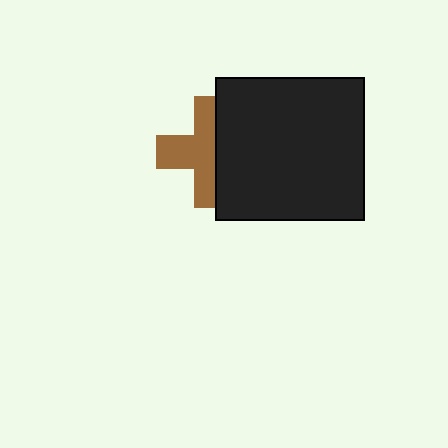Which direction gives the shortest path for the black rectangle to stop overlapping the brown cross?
Moving right gives the shortest separation.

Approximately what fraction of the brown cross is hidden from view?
Roughly 43% of the brown cross is hidden behind the black rectangle.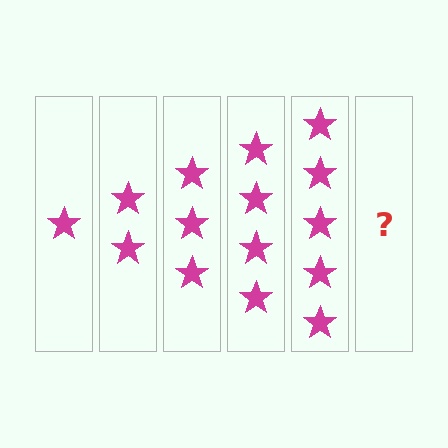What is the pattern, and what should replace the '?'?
The pattern is that each step adds one more star. The '?' should be 6 stars.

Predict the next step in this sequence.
The next step is 6 stars.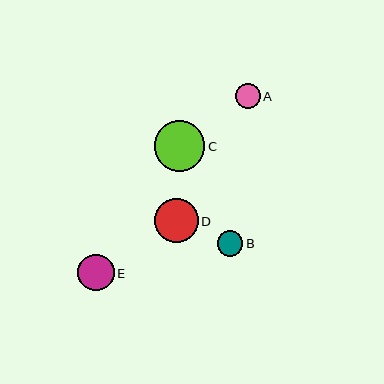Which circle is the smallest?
Circle A is the smallest with a size of approximately 25 pixels.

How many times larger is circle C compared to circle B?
Circle C is approximately 2.0 times the size of circle B.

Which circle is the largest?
Circle C is the largest with a size of approximately 50 pixels.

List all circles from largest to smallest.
From largest to smallest: C, D, E, B, A.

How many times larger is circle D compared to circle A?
Circle D is approximately 1.8 times the size of circle A.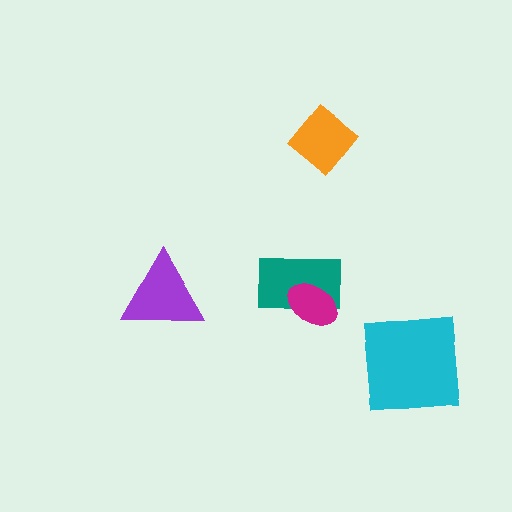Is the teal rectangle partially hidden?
Yes, it is partially covered by another shape.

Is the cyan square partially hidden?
No, no other shape covers it.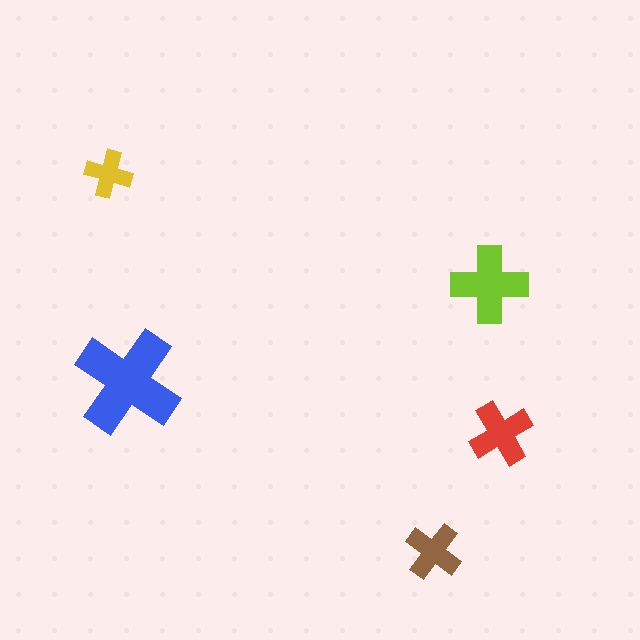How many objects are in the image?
There are 5 objects in the image.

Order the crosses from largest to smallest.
the blue one, the lime one, the red one, the brown one, the yellow one.